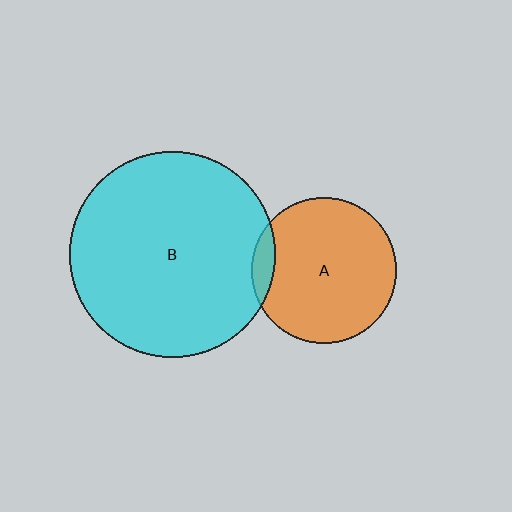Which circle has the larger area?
Circle B (cyan).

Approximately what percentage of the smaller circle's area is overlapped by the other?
Approximately 10%.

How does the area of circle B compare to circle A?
Approximately 2.0 times.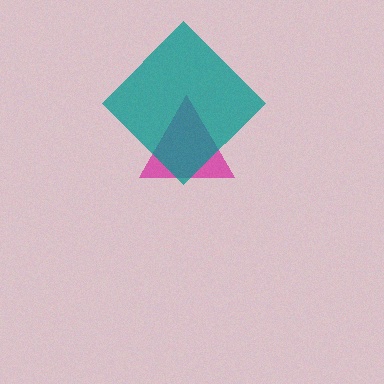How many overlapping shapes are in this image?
There are 2 overlapping shapes in the image.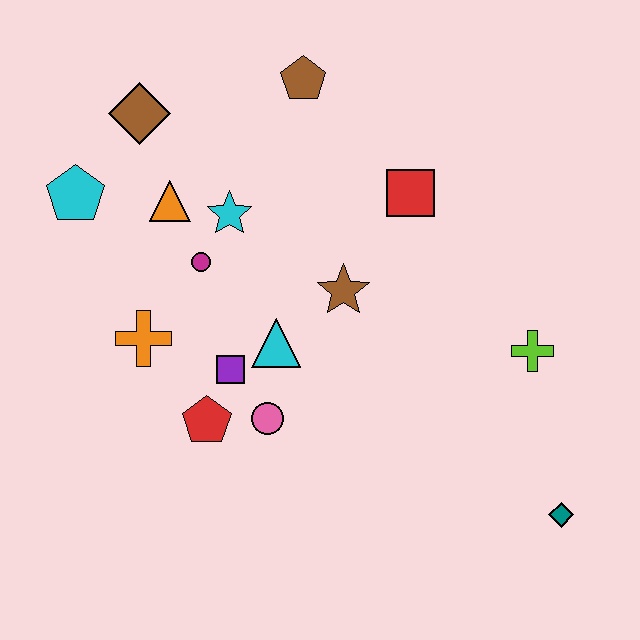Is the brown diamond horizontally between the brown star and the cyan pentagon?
Yes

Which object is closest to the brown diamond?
The orange triangle is closest to the brown diamond.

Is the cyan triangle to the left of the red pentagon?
No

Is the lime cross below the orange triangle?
Yes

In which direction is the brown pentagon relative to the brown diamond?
The brown pentagon is to the right of the brown diamond.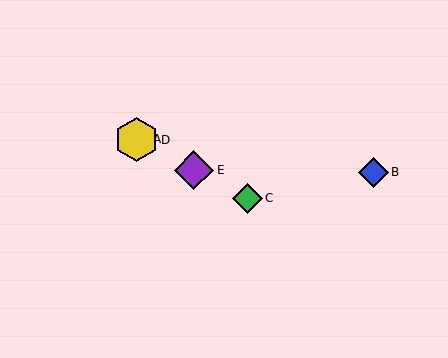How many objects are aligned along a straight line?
4 objects (A, C, D, E) are aligned along a straight line.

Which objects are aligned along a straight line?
Objects A, C, D, E are aligned along a straight line.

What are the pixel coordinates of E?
Object E is at (194, 170).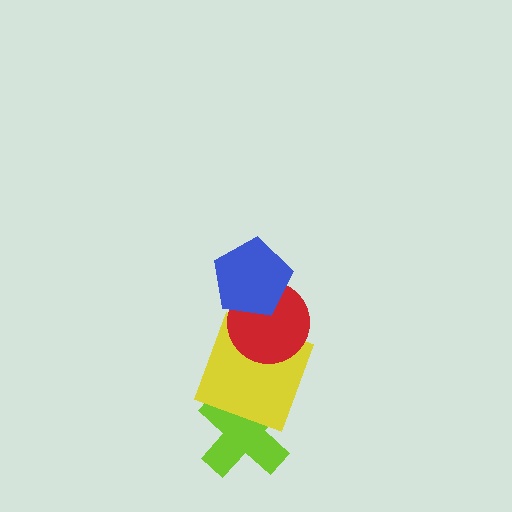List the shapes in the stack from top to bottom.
From top to bottom: the blue pentagon, the red circle, the yellow square, the lime cross.